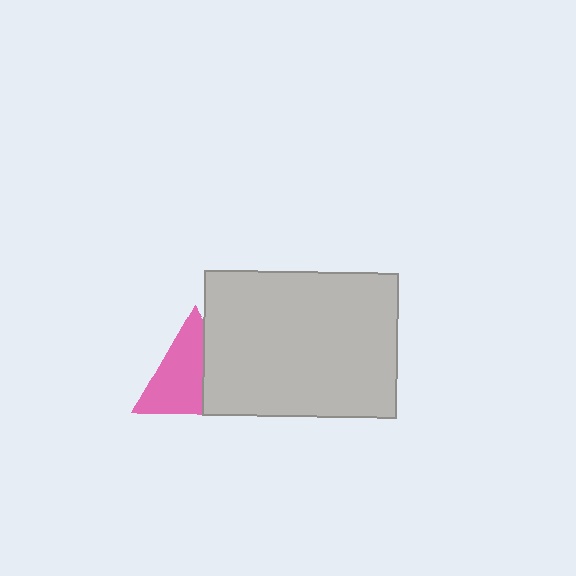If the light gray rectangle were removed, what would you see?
You would see the complete pink triangle.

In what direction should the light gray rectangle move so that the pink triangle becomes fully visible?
The light gray rectangle should move right. That is the shortest direction to clear the overlap and leave the pink triangle fully visible.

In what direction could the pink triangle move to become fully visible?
The pink triangle could move left. That would shift it out from behind the light gray rectangle entirely.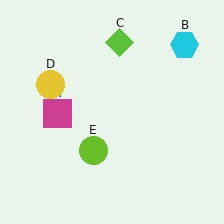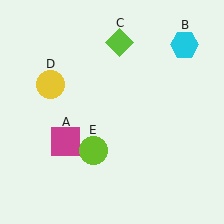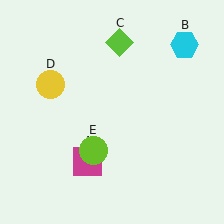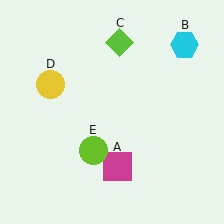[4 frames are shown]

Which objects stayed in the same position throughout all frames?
Cyan hexagon (object B) and lime diamond (object C) and yellow circle (object D) and lime circle (object E) remained stationary.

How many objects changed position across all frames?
1 object changed position: magenta square (object A).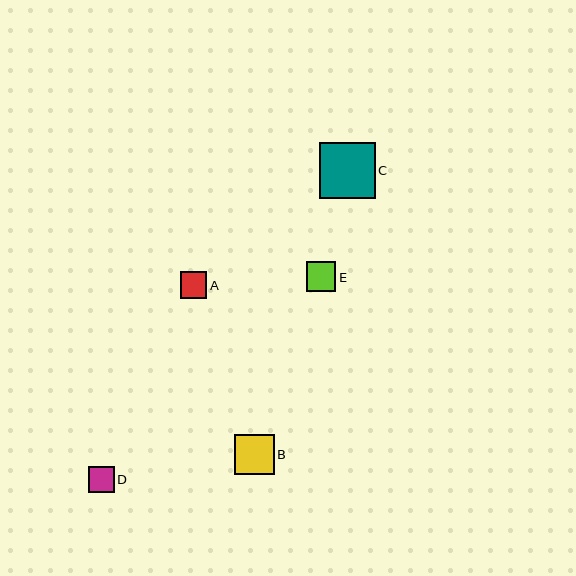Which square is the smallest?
Square D is the smallest with a size of approximately 26 pixels.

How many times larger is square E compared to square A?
Square E is approximately 1.1 times the size of square A.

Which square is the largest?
Square C is the largest with a size of approximately 56 pixels.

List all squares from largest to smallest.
From largest to smallest: C, B, E, A, D.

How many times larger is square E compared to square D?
Square E is approximately 1.1 times the size of square D.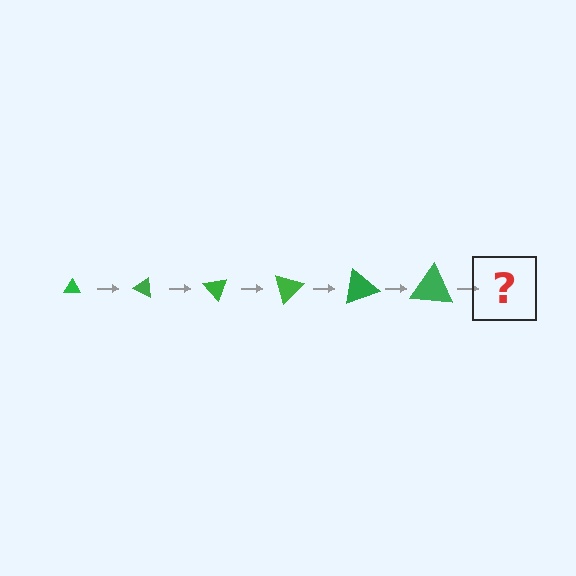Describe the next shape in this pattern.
It should be a triangle, larger than the previous one and rotated 150 degrees from the start.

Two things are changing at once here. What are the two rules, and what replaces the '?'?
The two rules are that the triangle grows larger each step and it rotates 25 degrees each step. The '?' should be a triangle, larger than the previous one and rotated 150 degrees from the start.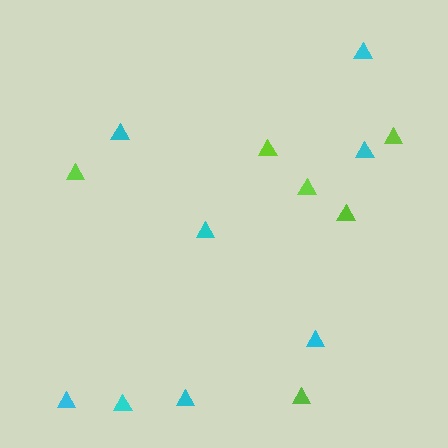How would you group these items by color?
There are 2 groups: one group of lime triangles (6) and one group of cyan triangles (8).